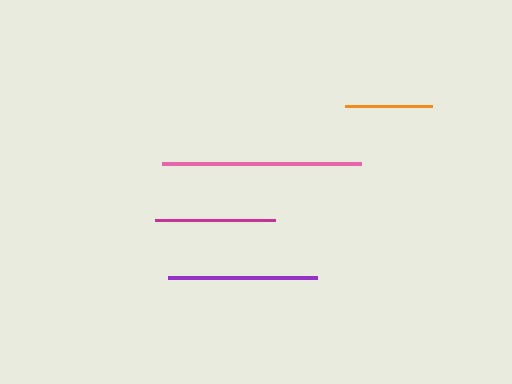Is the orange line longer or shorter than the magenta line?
The magenta line is longer than the orange line.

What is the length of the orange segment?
The orange segment is approximately 87 pixels long.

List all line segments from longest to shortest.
From longest to shortest: pink, purple, magenta, orange.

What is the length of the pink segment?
The pink segment is approximately 199 pixels long.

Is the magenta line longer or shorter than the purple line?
The purple line is longer than the magenta line.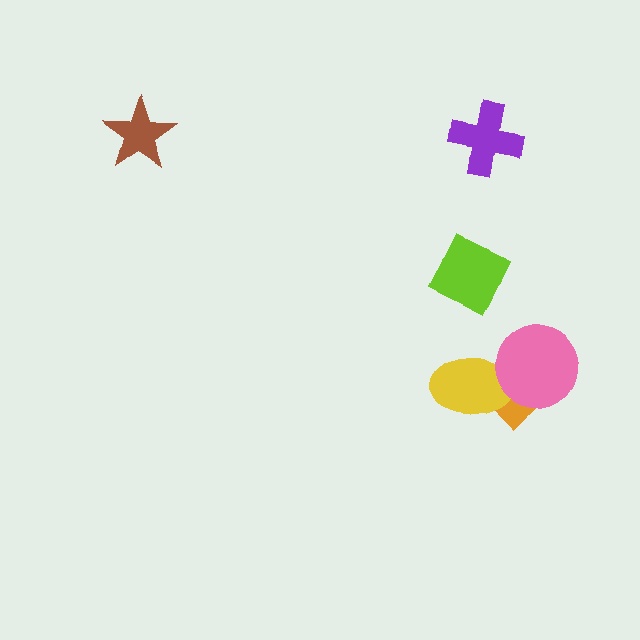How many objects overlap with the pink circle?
2 objects overlap with the pink circle.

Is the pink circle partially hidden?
No, no other shape covers it.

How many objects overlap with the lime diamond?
0 objects overlap with the lime diamond.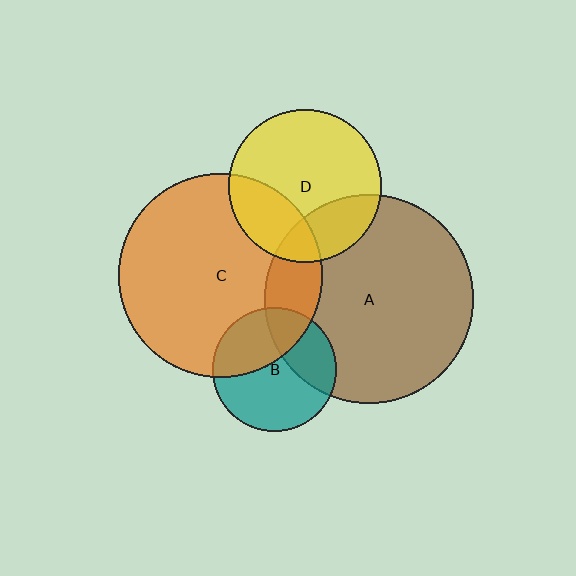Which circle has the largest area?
Circle A (brown).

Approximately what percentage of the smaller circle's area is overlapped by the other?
Approximately 30%.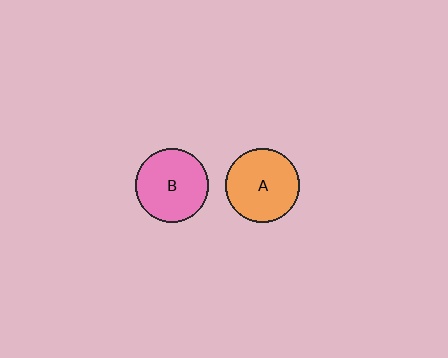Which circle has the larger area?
Circle A (orange).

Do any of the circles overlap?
No, none of the circles overlap.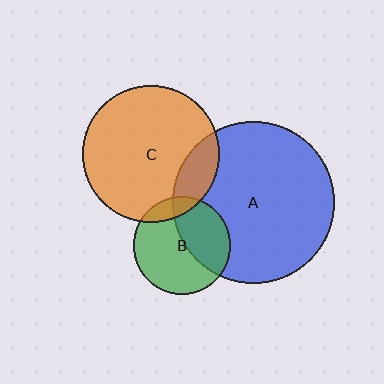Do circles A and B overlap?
Yes.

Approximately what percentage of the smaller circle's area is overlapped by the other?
Approximately 40%.